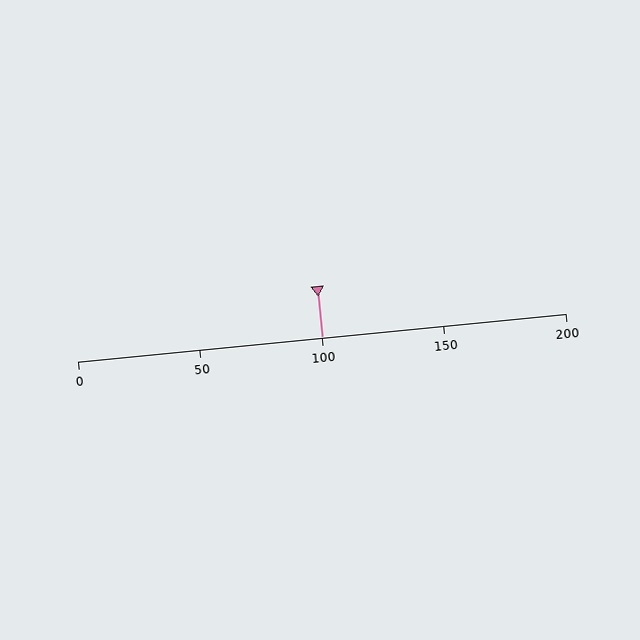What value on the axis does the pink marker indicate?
The marker indicates approximately 100.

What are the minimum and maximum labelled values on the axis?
The axis runs from 0 to 200.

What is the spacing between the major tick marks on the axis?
The major ticks are spaced 50 apart.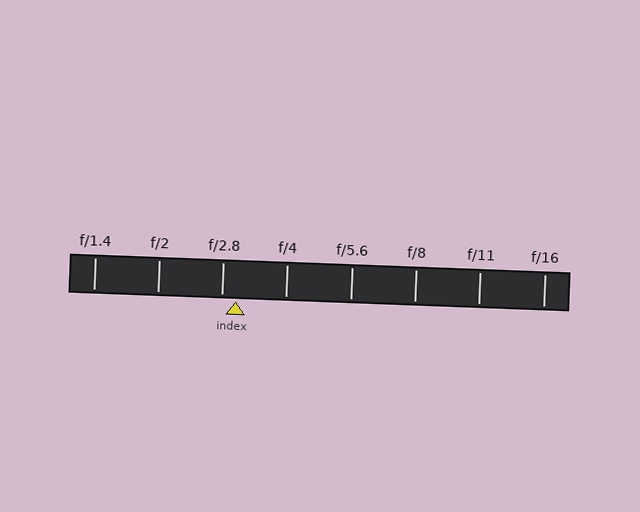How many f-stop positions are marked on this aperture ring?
There are 8 f-stop positions marked.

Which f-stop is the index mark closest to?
The index mark is closest to f/2.8.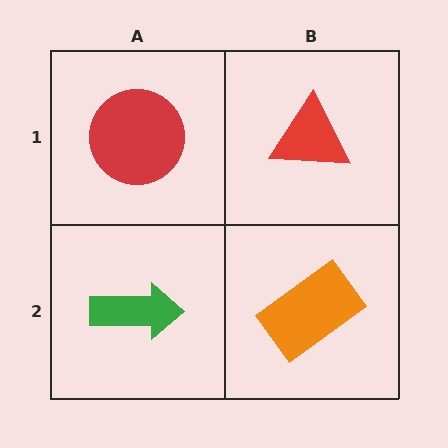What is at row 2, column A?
A green arrow.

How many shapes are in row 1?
2 shapes.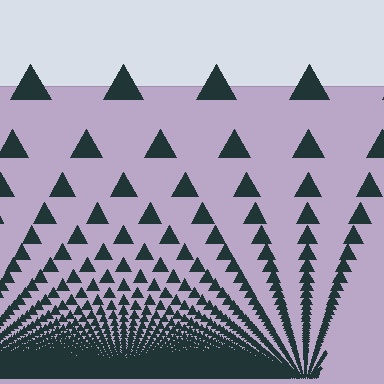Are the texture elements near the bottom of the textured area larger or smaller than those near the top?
Smaller. The gradient is inverted — elements near the bottom are smaller and denser.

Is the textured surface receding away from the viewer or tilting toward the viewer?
The surface appears to tilt toward the viewer. Texture elements get larger and sparser toward the top.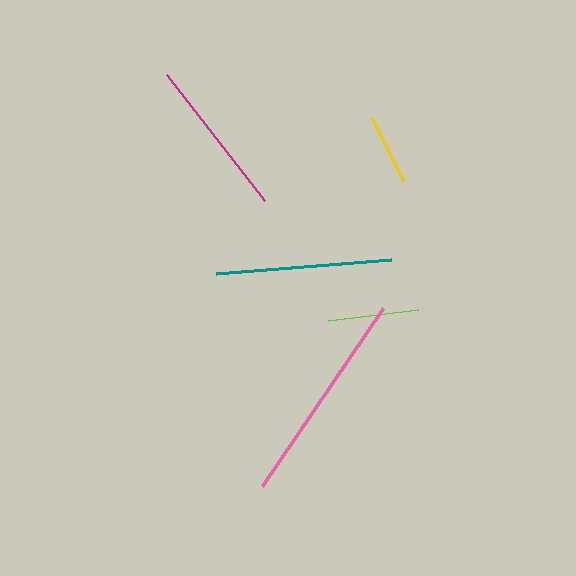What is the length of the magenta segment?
The magenta segment is approximately 160 pixels long.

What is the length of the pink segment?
The pink segment is approximately 216 pixels long.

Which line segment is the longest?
The pink line is the longest at approximately 216 pixels.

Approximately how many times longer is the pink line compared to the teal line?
The pink line is approximately 1.2 times the length of the teal line.